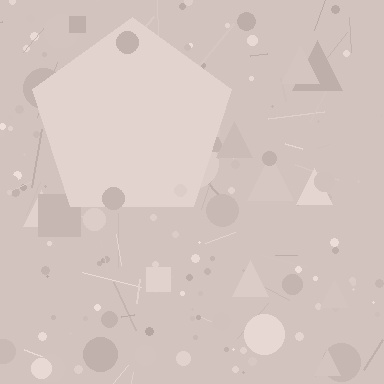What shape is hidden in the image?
A pentagon is hidden in the image.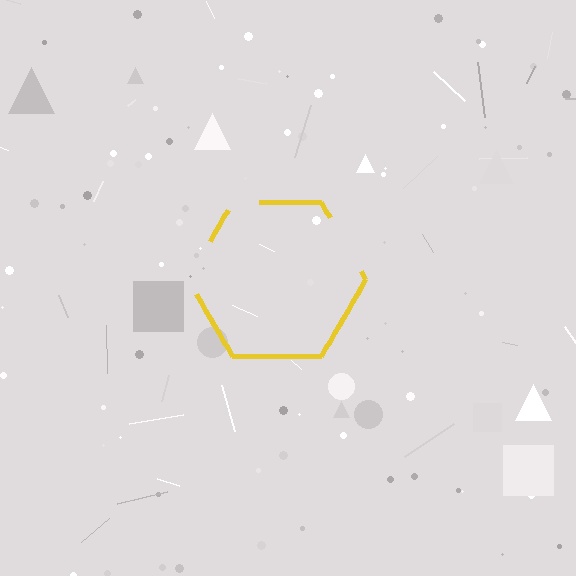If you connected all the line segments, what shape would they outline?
They would outline a hexagon.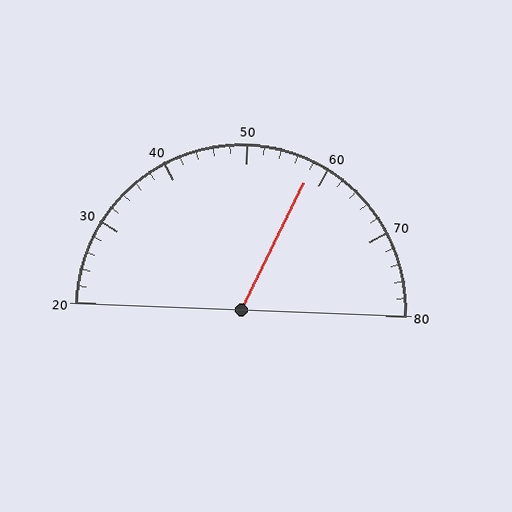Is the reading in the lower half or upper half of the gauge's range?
The reading is in the upper half of the range (20 to 80).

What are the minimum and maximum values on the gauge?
The gauge ranges from 20 to 80.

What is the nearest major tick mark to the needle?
The nearest major tick mark is 60.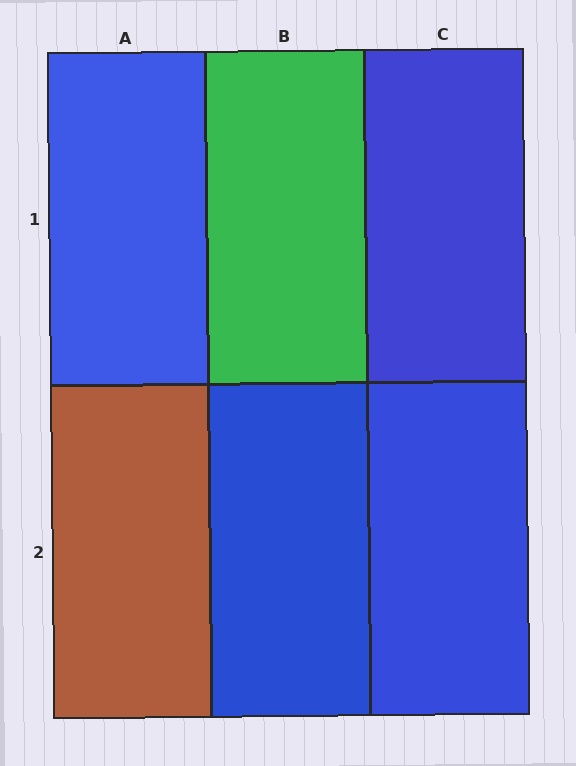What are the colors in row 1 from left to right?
Blue, green, blue.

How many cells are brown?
1 cell is brown.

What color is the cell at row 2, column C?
Blue.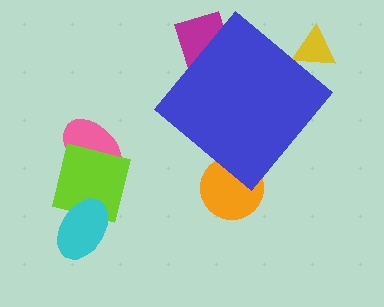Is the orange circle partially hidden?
Yes, the orange circle is partially hidden behind the blue diamond.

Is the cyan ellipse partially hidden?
No, the cyan ellipse is fully visible.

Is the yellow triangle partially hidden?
Yes, the yellow triangle is partially hidden behind the blue diamond.